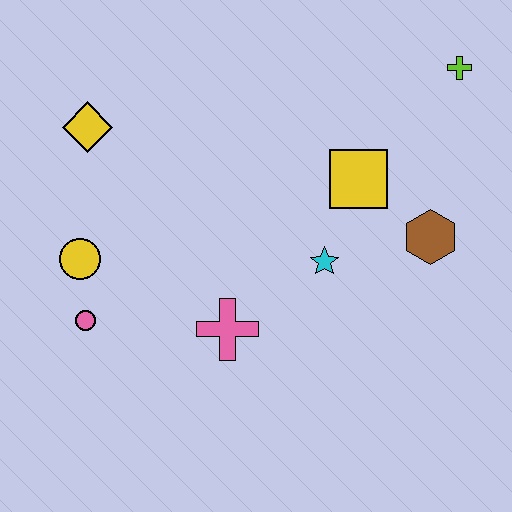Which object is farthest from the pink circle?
The lime cross is farthest from the pink circle.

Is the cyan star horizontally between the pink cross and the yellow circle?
No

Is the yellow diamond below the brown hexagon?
No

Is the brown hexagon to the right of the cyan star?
Yes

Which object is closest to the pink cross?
The cyan star is closest to the pink cross.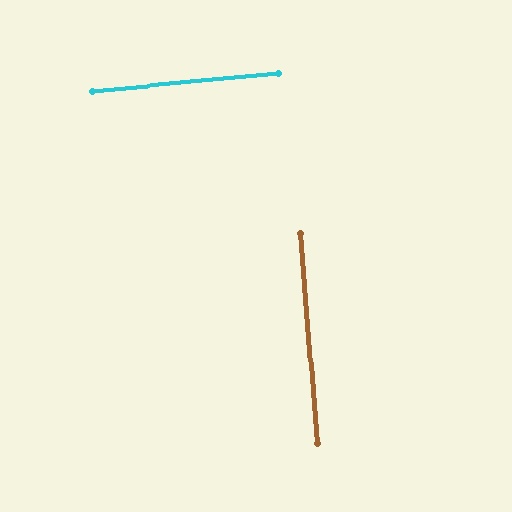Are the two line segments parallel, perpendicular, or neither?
Perpendicular — they meet at approximately 89°.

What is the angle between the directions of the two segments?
Approximately 89 degrees.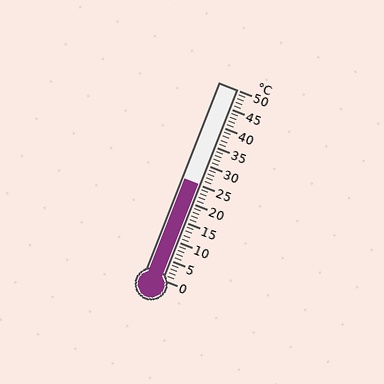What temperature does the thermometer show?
The thermometer shows approximately 25°C.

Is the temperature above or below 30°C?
The temperature is below 30°C.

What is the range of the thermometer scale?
The thermometer scale ranges from 0°C to 50°C.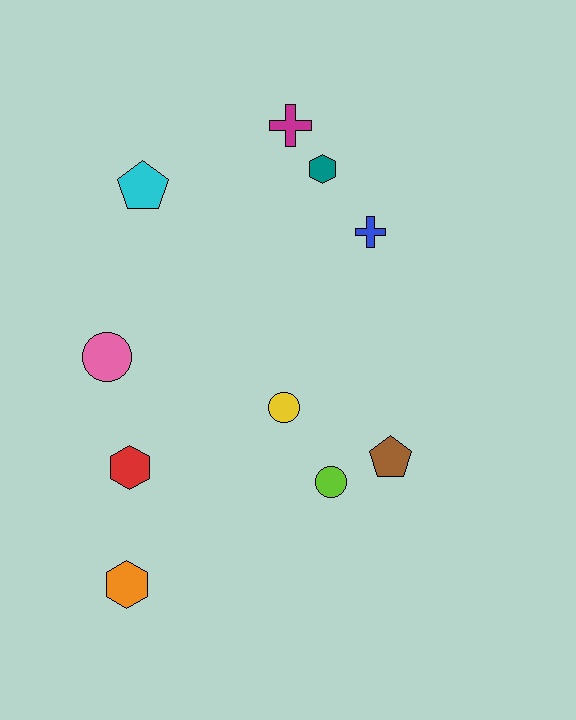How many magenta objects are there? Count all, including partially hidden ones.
There is 1 magenta object.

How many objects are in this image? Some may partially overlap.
There are 10 objects.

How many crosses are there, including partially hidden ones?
There are 2 crosses.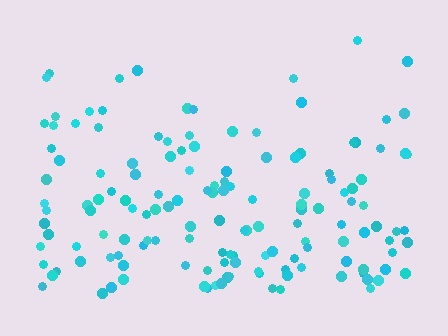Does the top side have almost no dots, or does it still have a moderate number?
Still a moderate number, just noticeably fewer than the bottom.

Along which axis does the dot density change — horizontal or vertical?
Vertical.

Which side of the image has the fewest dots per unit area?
The top.